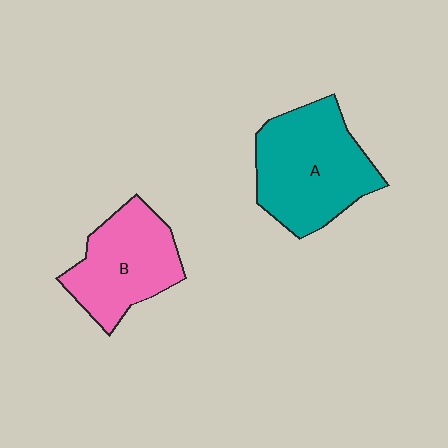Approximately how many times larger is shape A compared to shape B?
Approximately 1.3 times.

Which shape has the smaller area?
Shape B (pink).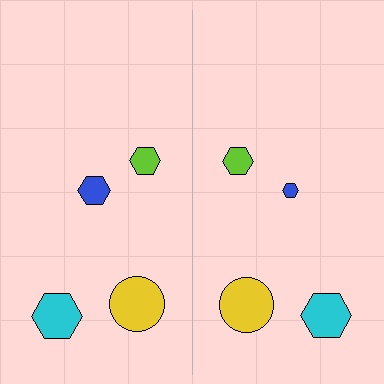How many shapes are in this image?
There are 8 shapes in this image.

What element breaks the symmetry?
The blue hexagon on the right side has a different size than its mirror counterpart.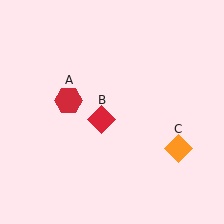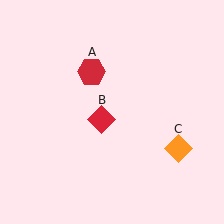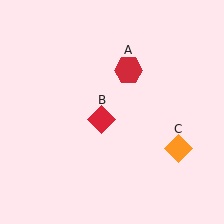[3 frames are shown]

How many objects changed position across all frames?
1 object changed position: red hexagon (object A).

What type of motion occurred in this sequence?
The red hexagon (object A) rotated clockwise around the center of the scene.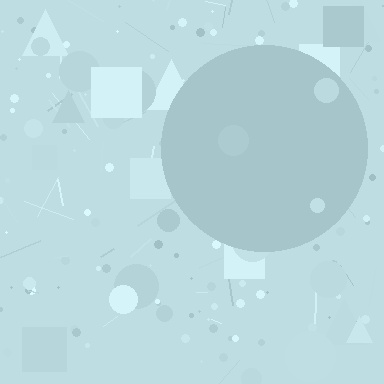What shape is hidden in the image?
A circle is hidden in the image.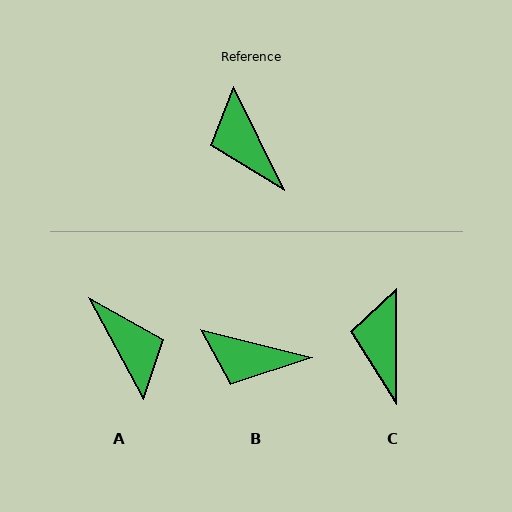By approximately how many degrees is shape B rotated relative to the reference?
Approximately 49 degrees counter-clockwise.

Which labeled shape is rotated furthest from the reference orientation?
A, about 178 degrees away.